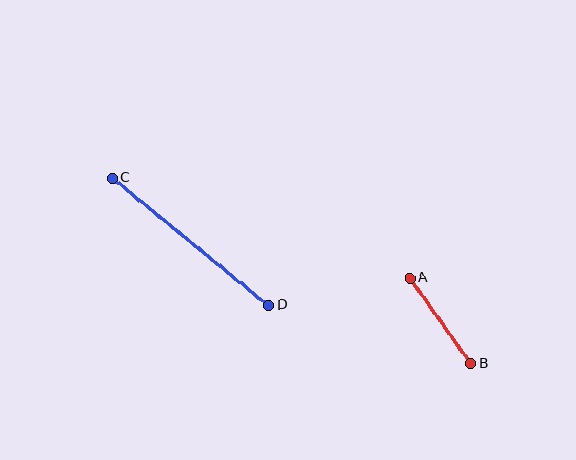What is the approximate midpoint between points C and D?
The midpoint is at approximately (190, 242) pixels.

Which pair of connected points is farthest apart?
Points C and D are farthest apart.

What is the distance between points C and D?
The distance is approximately 202 pixels.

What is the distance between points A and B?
The distance is approximately 105 pixels.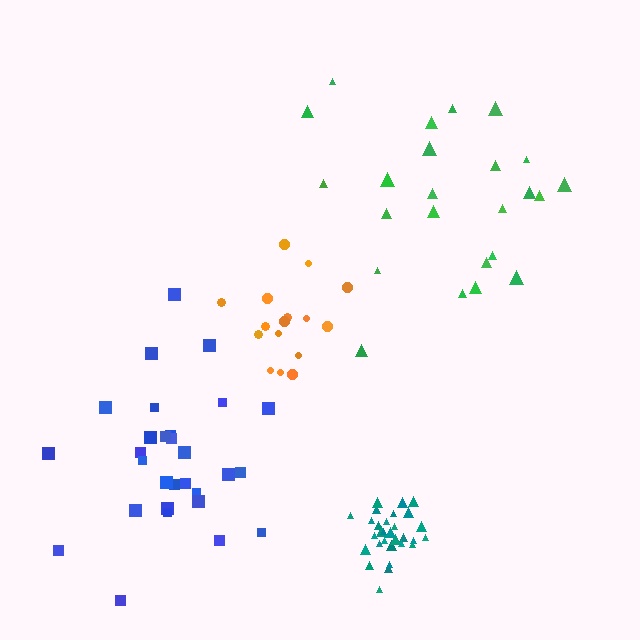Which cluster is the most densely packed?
Teal.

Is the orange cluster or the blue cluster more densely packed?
Orange.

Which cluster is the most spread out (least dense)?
Green.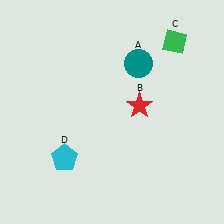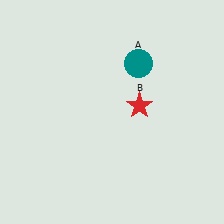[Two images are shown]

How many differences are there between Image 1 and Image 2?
There are 2 differences between the two images.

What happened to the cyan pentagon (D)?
The cyan pentagon (D) was removed in Image 2. It was in the bottom-left area of Image 1.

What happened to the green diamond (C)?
The green diamond (C) was removed in Image 2. It was in the top-right area of Image 1.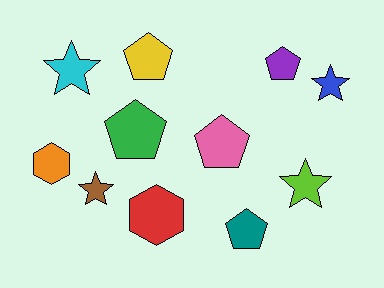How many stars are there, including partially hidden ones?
There are 4 stars.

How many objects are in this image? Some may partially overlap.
There are 11 objects.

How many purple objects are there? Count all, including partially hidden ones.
There is 1 purple object.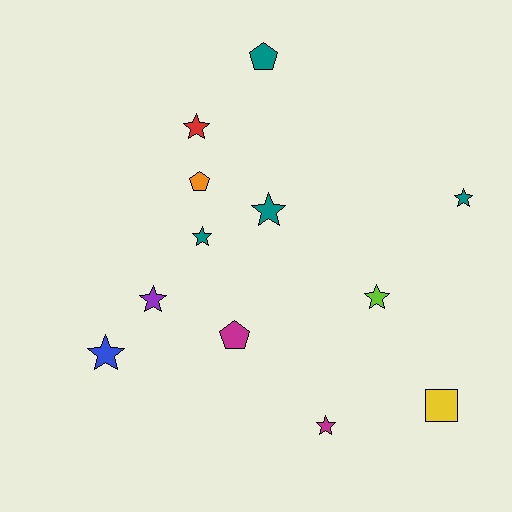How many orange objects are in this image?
There is 1 orange object.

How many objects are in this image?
There are 12 objects.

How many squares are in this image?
There is 1 square.